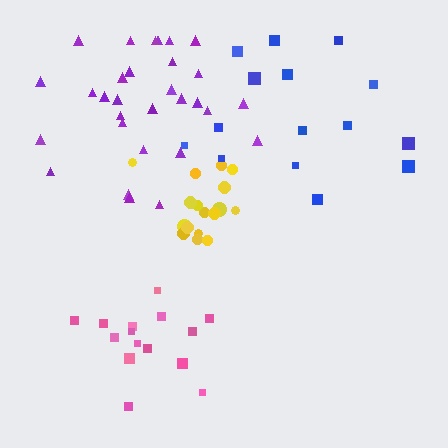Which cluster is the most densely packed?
Yellow.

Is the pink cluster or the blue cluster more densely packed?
Pink.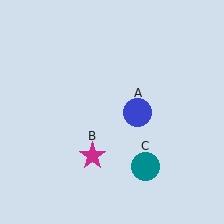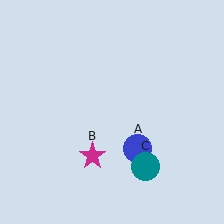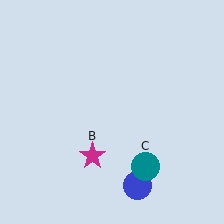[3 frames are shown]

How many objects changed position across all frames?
1 object changed position: blue circle (object A).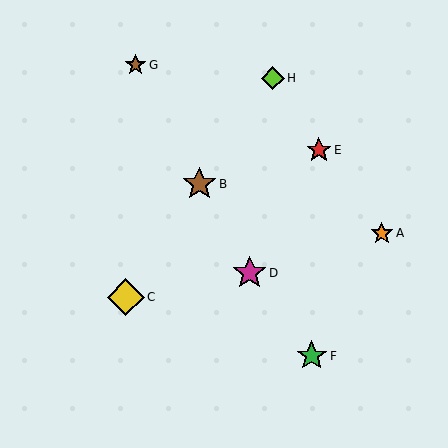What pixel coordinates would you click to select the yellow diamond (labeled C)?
Click at (126, 297) to select the yellow diamond C.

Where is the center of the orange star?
The center of the orange star is at (382, 233).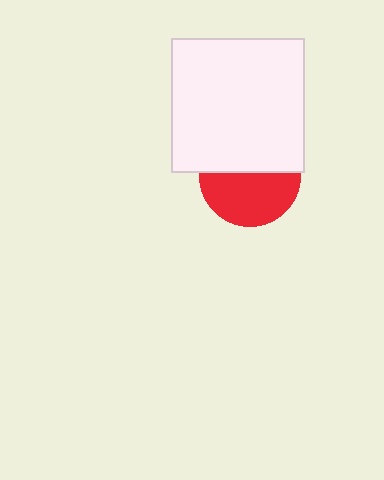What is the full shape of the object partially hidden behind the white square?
The partially hidden object is a red circle.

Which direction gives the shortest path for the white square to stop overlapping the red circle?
Moving up gives the shortest separation.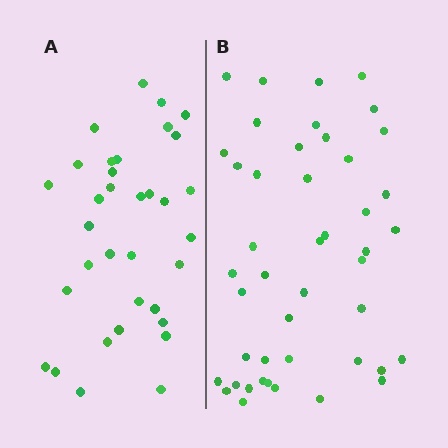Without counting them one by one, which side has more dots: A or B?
Region B (the right region) has more dots.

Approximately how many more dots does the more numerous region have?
Region B has roughly 12 or so more dots than region A.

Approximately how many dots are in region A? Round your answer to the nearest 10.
About 30 dots. (The exact count is 34, which rounds to 30.)